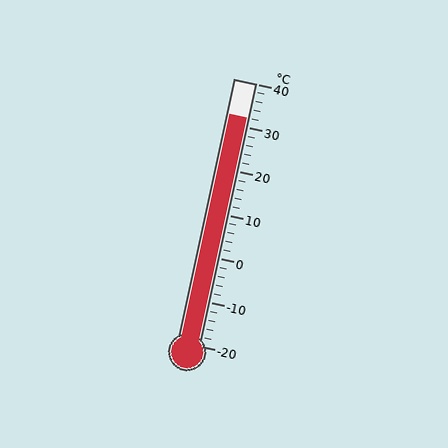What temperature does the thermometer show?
The thermometer shows approximately 32°C.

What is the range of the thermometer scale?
The thermometer scale ranges from -20°C to 40°C.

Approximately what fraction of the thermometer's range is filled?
The thermometer is filled to approximately 85% of its range.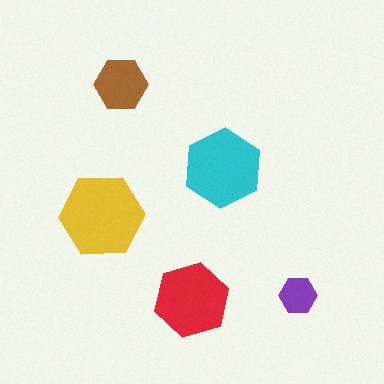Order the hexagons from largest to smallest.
the yellow one, the cyan one, the red one, the brown one, the purple one.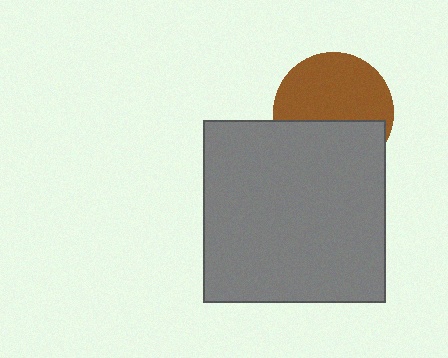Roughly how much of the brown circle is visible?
About half of it is visible (roughly 58%).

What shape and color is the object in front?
The object in front is a gray square.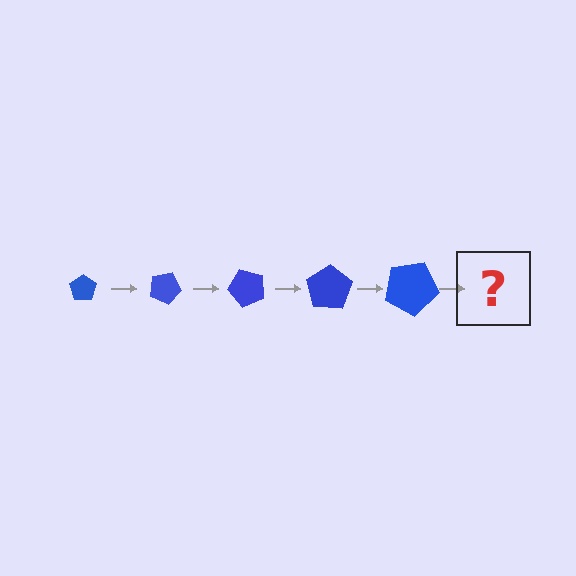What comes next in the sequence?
The next element should be a pentagon, larger than the previous one and rotated 125 degrees from the start.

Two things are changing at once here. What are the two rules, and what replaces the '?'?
The two rules are that the pentagon grows larger each step and it rotates 25 degrees each step. The '?' should be a pentagon, larger than the previous one and rotated 125 degrees from the start.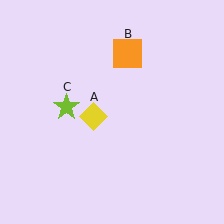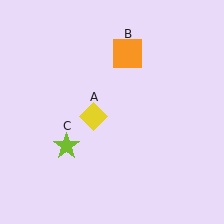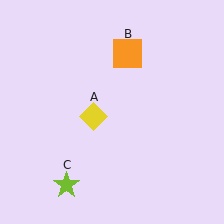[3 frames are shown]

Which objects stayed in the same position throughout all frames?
Yellow diamond (object A) and orange square (object B) remained stationary.